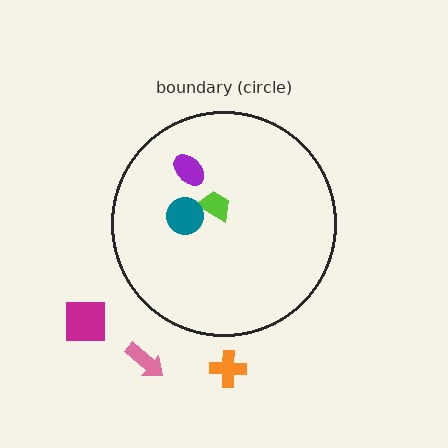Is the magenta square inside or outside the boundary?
Outside.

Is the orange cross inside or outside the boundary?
Outside.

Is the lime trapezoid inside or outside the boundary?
Inside.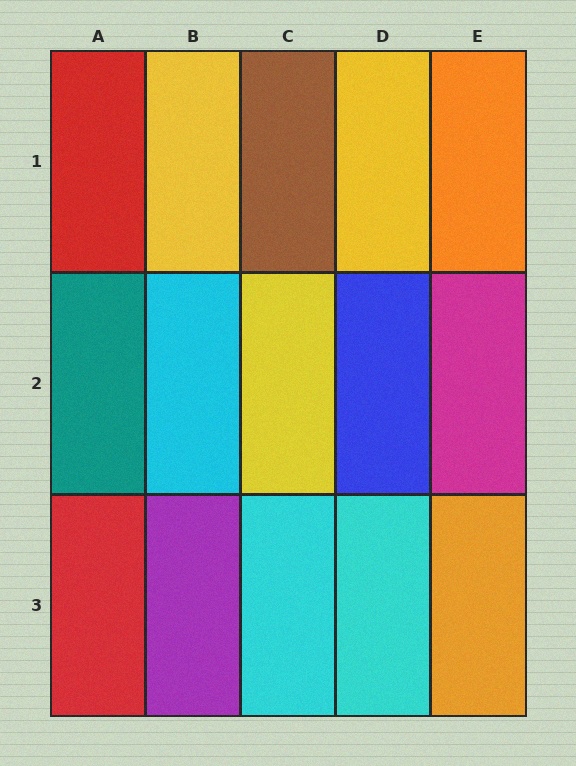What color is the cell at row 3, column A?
Red.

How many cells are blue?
1 cell is blue.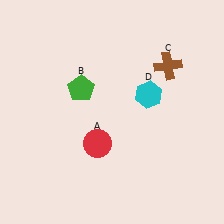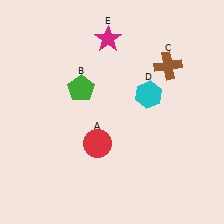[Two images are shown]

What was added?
A magenta star (E) was added in Image 2.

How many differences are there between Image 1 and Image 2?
There is 1 difference between the two images.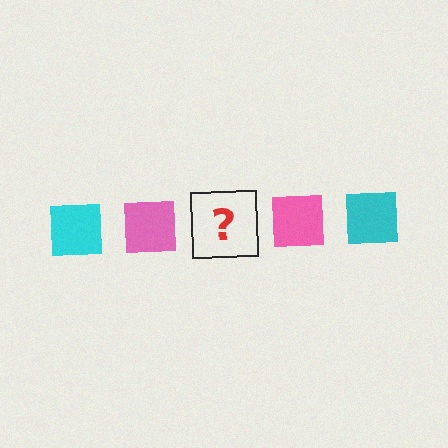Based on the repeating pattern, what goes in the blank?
The blank should be a cyan square.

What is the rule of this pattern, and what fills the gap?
The rule is that the pattern cycles through cyan, pink squares. The gap should be filled with a cyan square.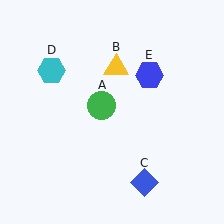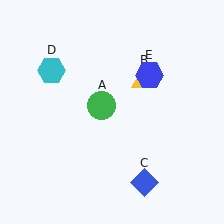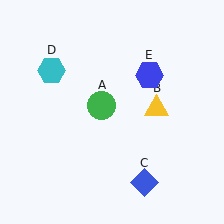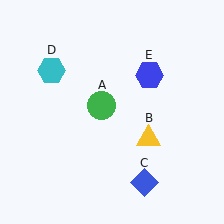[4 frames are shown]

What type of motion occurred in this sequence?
The yellow triangle (object B) rotated clockwise around the center of the scene.